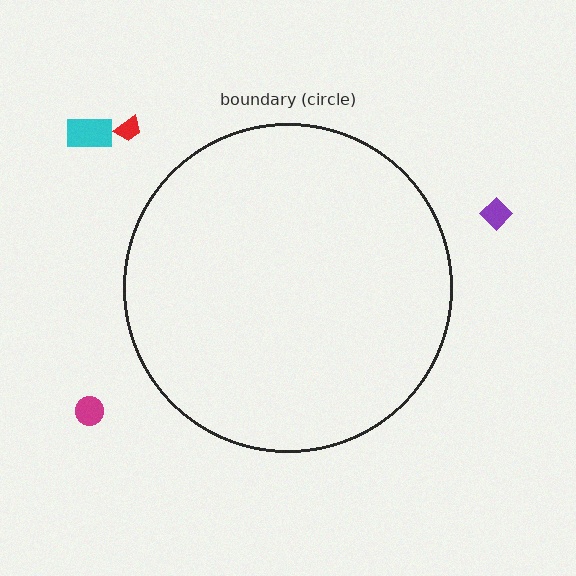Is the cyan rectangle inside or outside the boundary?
Outside.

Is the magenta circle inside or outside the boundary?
Outside.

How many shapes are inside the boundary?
0 inside, 4 outside.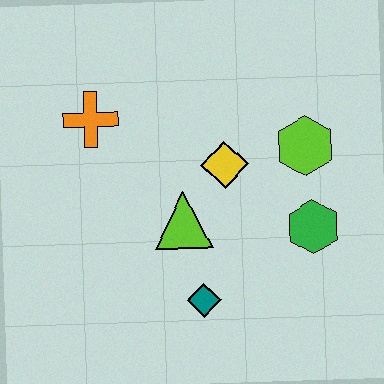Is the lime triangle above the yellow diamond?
No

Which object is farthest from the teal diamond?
The orange cross is farthest from the teal diamond.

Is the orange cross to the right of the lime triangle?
No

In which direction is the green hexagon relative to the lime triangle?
The green hexagon is to the right of the lime triangle.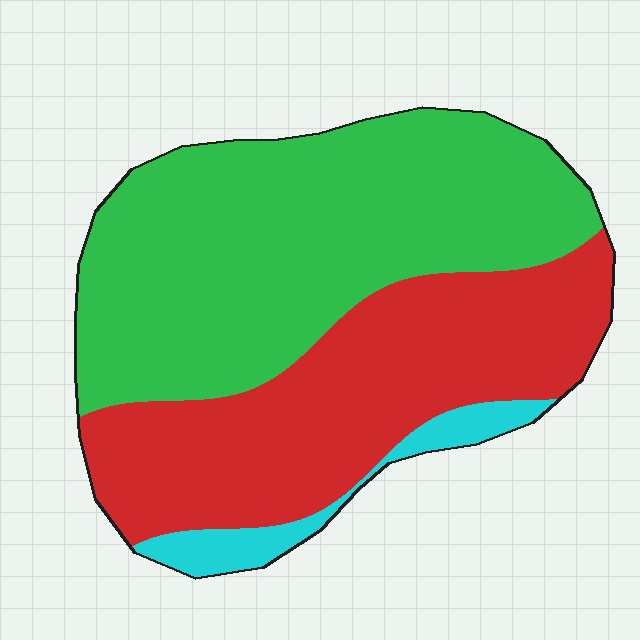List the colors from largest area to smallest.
From largest to smallest: green, red, cyan.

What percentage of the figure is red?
Red covers around 40% of the figure.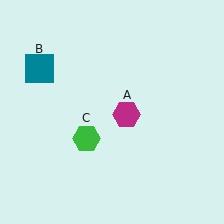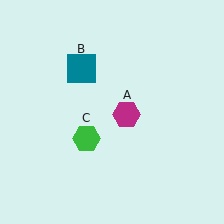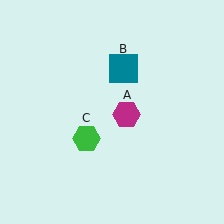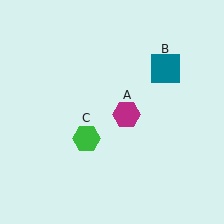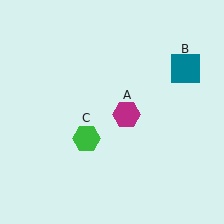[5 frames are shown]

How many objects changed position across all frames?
1 object changed position: teal square (object B).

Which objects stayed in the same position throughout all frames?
Magenta hexagon (object A) and green hexagon (object C) remained stationary.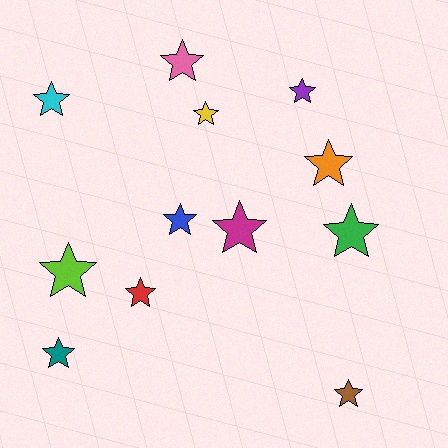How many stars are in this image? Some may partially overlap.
There are 12 stars.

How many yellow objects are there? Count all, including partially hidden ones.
There is 1 yellow object.